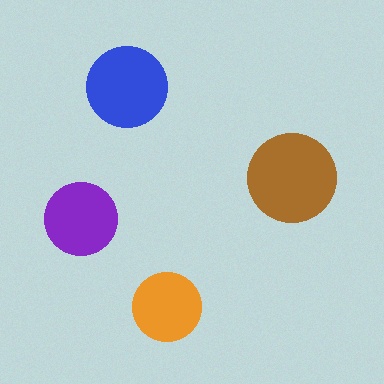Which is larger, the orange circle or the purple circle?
The purple one.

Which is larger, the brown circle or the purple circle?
The brown one.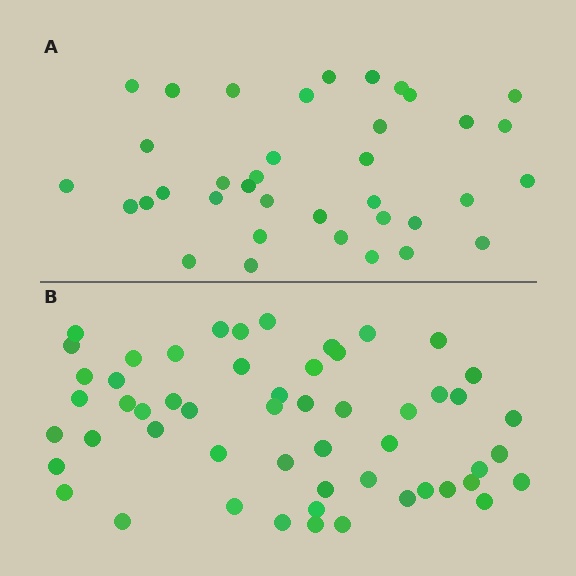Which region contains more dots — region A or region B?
Region B (the bottom region) has more dots.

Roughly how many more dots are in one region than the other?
Region B has approximately 15 more dots than region A.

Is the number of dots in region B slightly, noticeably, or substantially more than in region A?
Region B has substantially more. The ratio is roughly 1.5 to 1.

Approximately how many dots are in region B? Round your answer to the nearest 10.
About 50 dots. (The exact count is 54, which rounds to 50.)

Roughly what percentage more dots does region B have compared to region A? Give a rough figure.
About 45% more.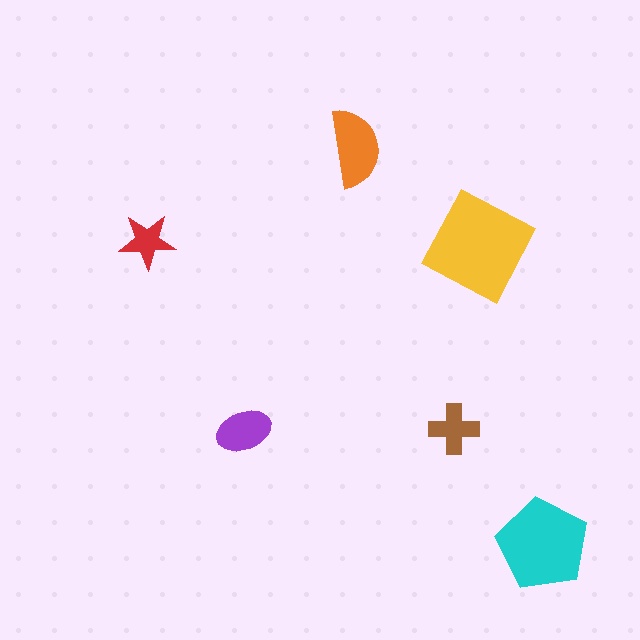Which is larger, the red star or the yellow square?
The yellow square.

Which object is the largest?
The yellow square.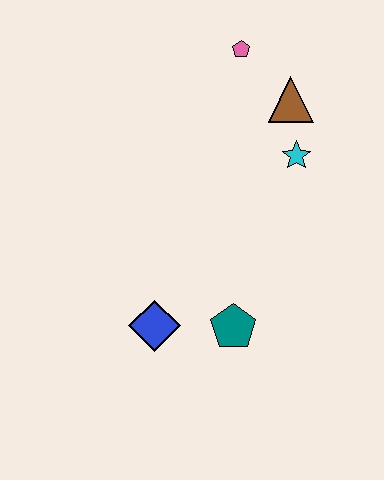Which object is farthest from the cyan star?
The blue diamond is farthest from the cyan star.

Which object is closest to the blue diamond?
The teal pentagon is closest to the blue diamond.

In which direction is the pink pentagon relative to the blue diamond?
The pink pentagon is above the blue diamond.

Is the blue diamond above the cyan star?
No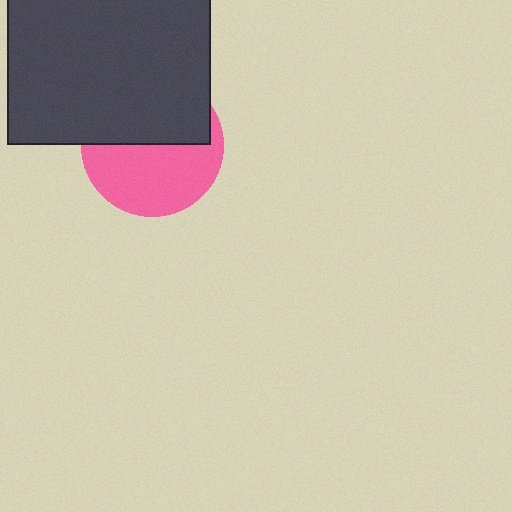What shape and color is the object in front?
The object in front is a dark gray square.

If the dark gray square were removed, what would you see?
You would see the complete pink circle.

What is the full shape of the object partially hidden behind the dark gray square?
The partially hidden object is a pink circle.